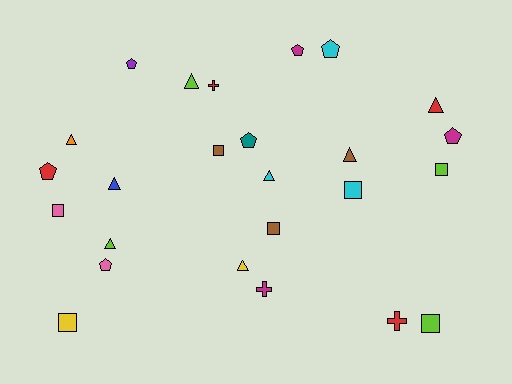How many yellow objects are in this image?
There are 2 yellow objects.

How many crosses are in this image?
There are 3 crosses.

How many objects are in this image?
There are 25 objects.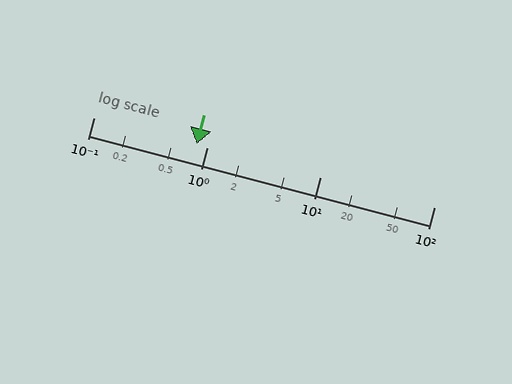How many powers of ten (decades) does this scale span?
The scale spans 3 decades, from 0.1 to 100.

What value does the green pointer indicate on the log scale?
The pointer indicates approximately 0.81.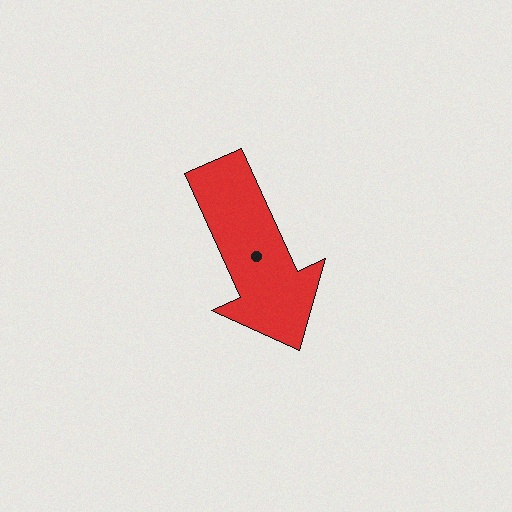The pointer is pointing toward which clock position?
Roughly 5 o'clock.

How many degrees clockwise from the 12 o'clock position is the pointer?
Approximately 156 degrees.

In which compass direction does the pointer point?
Southeast.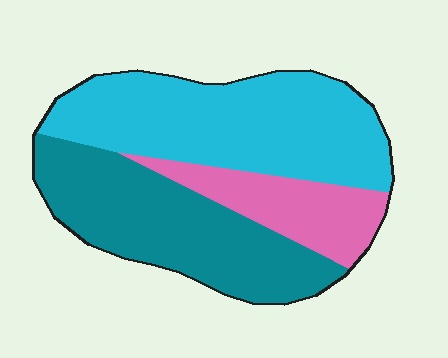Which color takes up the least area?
Pink, at roughly 20%.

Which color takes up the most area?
Cyan, at roughly 45%.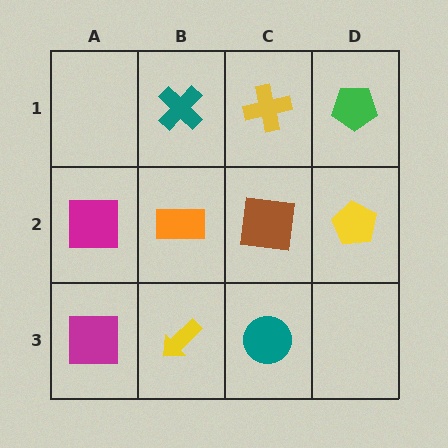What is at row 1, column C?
A yellow cross.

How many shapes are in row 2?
4 shapes.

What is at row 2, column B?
An orange rectangle.